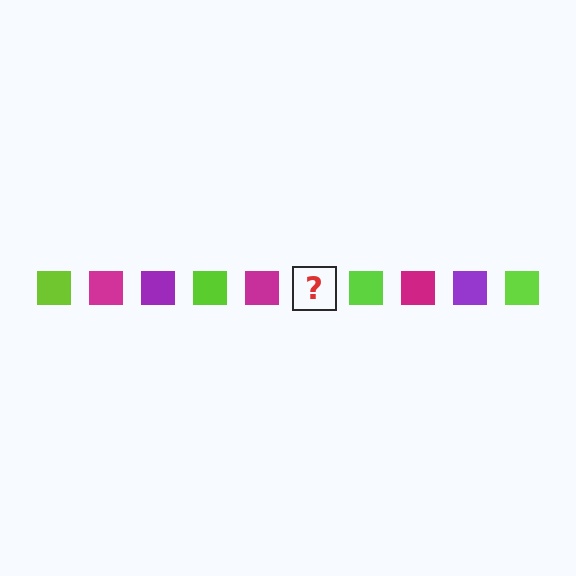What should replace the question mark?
The question mark should be replaced with a purple square.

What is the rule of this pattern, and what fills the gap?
The rule is that the pattern cycles through lime, magenta, purple squares. The gap should be filled with a purple square.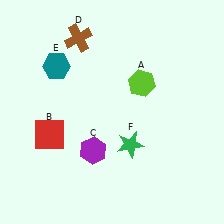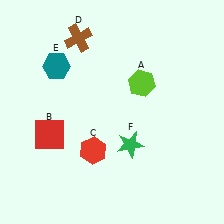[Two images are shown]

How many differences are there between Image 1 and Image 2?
There is 1 difference between the two images.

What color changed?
The hexagon (C) changed from purple in Image 1 to red in Image 2.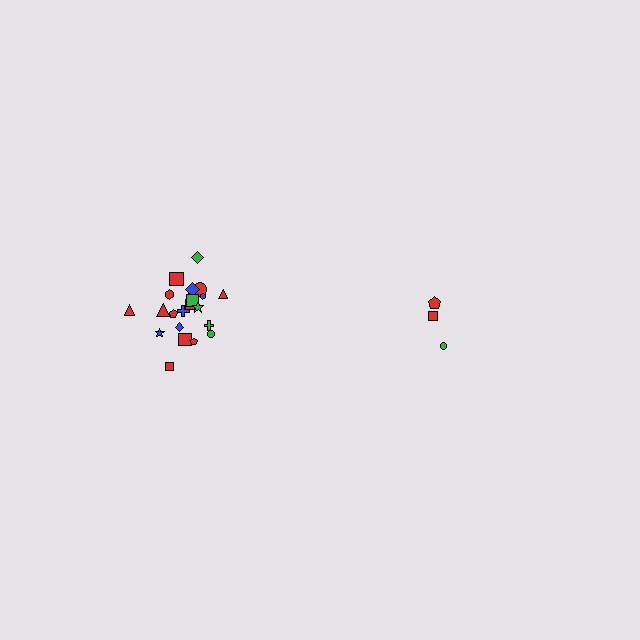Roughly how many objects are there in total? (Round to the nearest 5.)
Roughly 25 objects in total.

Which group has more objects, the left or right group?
The left group.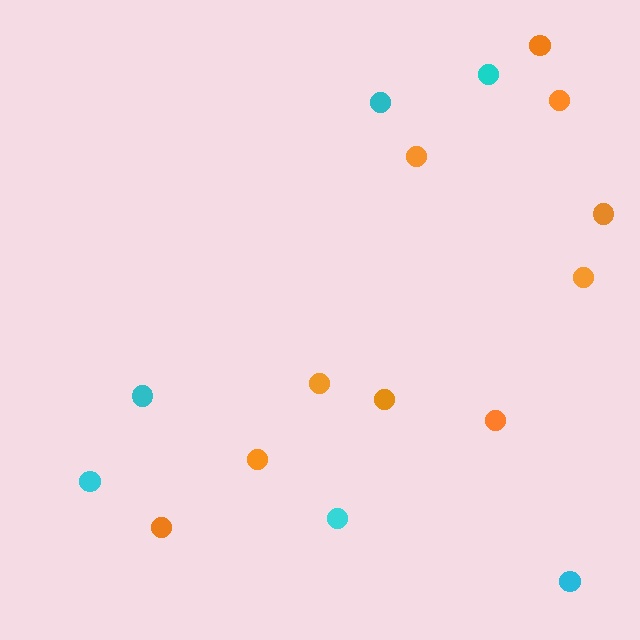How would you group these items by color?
There are 2 groups: one group of orange circles (10) and one group of cyan circles (6).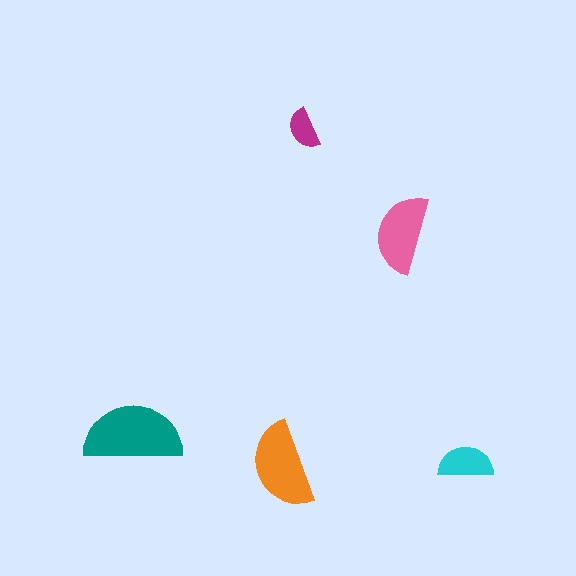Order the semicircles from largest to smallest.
the teal one, the orange one, the pink one, the cyan one, the magenta one.